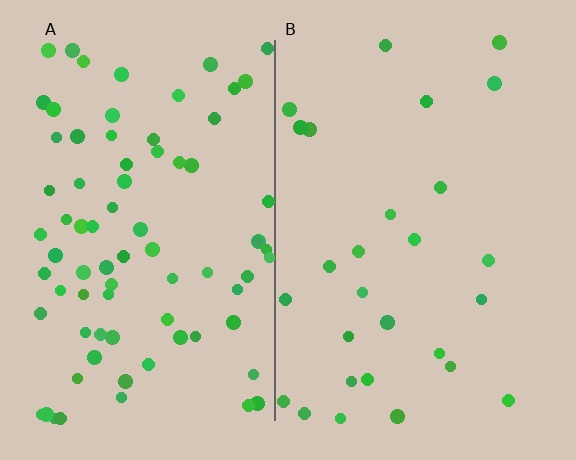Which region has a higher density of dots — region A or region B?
A (the left).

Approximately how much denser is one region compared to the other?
Approximately 2.9× — region A over region B.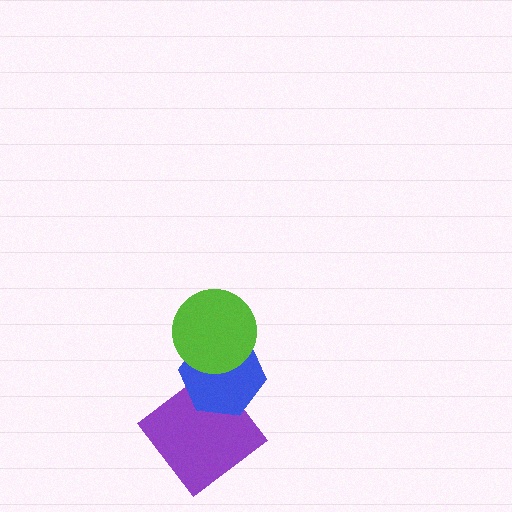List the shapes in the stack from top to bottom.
From top to bottom: the lime circle, the blue hexagon, the purple diamond.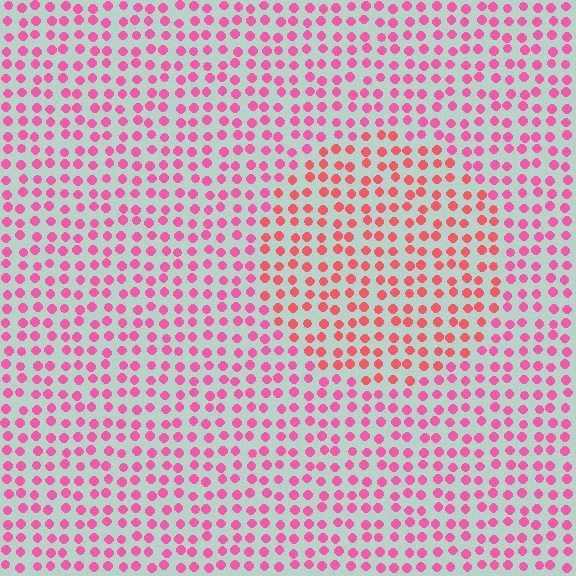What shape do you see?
I see a circle.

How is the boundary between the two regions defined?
The boundary is defined purely by a slight shift in hue (about 25 degrees). Spacing, size, and orientation are identical on both sides.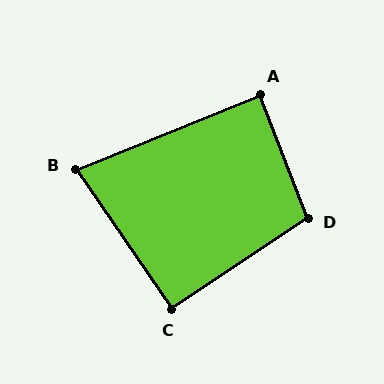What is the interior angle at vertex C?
Approximately 91 degrees (approximately right).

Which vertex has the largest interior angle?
D, at approximately 103 degrees.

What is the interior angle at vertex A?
Approximately 89 degrees (approximately right).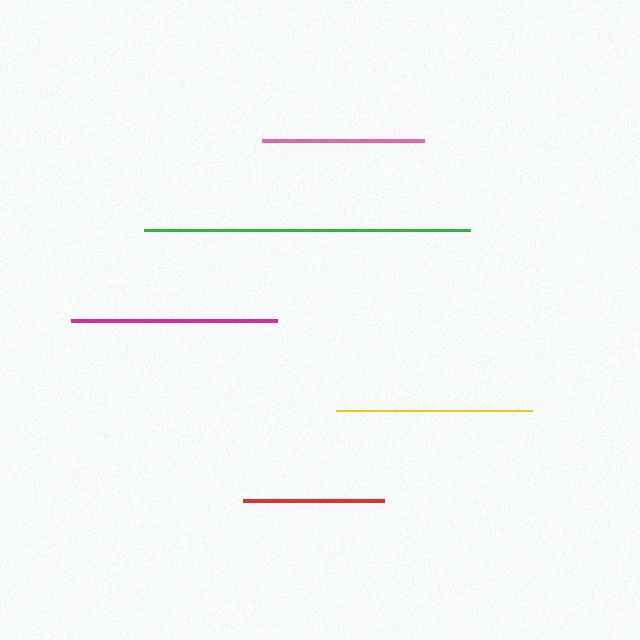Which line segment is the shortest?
The red line is the shortest at approximately 140 pixels.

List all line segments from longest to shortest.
From longest to shortest: green, magenta, yellow, pink, red.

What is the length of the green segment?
The green segment is approximately 326 pixels long.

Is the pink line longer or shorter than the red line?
The pink line is longer than the red line.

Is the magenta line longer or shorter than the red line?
The magenta line is longer than the red line.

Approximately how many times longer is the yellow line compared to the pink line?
The yellow line is approximately 1.2 times the length of the pink line.